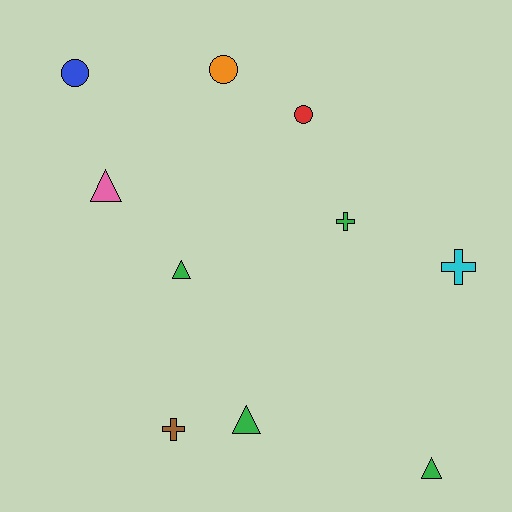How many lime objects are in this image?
There are no lime objects.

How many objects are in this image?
There are 10 objects.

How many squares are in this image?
There are no squares.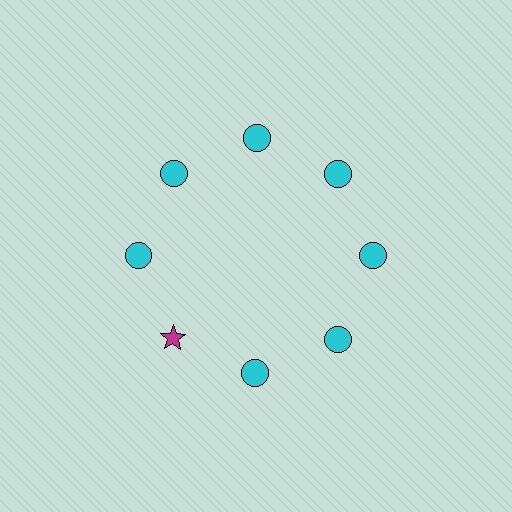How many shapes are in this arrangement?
There are 8 shapes arranged in a ring pattern.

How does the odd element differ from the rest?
It differs in both color (magenta instead of cyan) and shape (star instead of circle).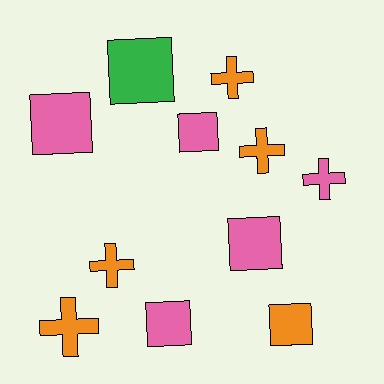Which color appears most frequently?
Pink, with 5 objects.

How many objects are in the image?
There are 11 objects.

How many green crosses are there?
There are no green crosses.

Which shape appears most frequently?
Square, with 6 objects.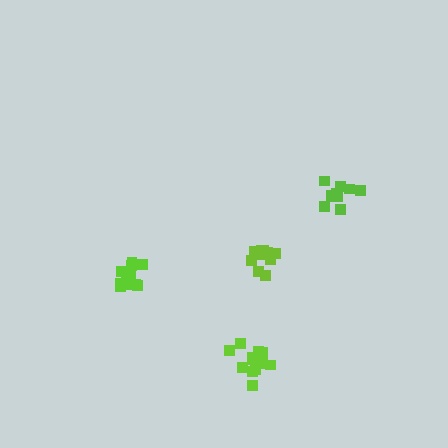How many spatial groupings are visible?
There are 4 spatial groupings.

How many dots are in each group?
Group 1: 11 dots, Group 2: 12 dots, Group 3: 11 dots, Group 4: 14 dots (48 total).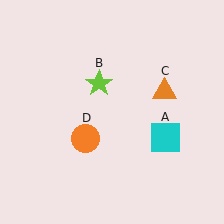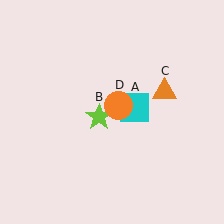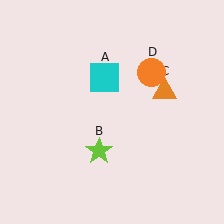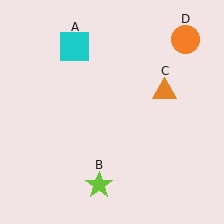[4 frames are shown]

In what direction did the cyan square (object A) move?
The cyan square (object A) moved up and to the left.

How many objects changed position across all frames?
3 objects changed position: cyan square (object A), lime star (object B), orange circle (object D).